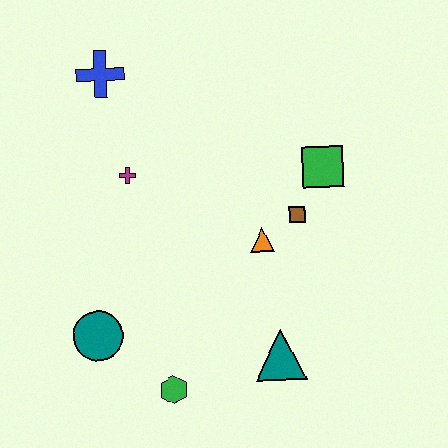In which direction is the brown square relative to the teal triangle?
The brown square is above the teal triangle.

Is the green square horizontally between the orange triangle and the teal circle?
No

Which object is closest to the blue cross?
The magenta cross is closest to the blue cross.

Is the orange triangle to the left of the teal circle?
No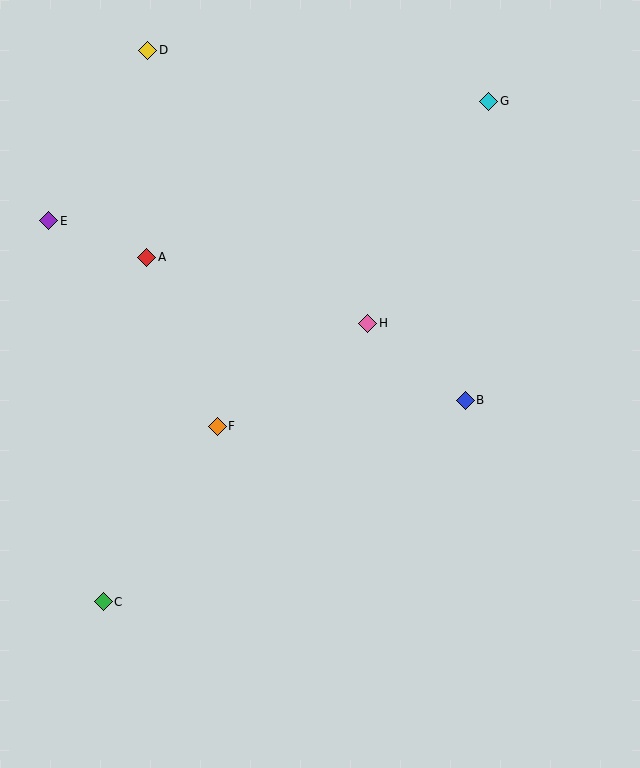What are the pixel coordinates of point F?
Point F is at (217, 426).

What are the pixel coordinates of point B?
Point B is at (465, 400).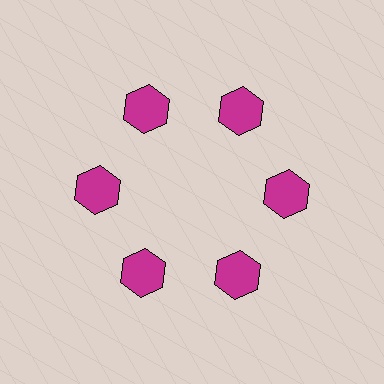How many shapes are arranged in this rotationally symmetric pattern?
There are 6 shapes, arranged in 6 groups of 1.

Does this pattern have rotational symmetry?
Yes, this pattern has 6-fold rotational symmetry. It looks the same after rotating 60 degrees around the center.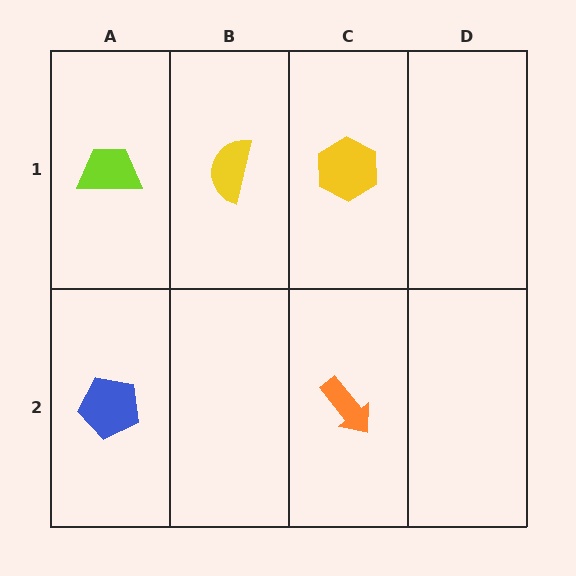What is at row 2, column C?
An orange arrow.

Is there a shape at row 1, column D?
No, that cell is empty.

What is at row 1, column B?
A yellow semicircle.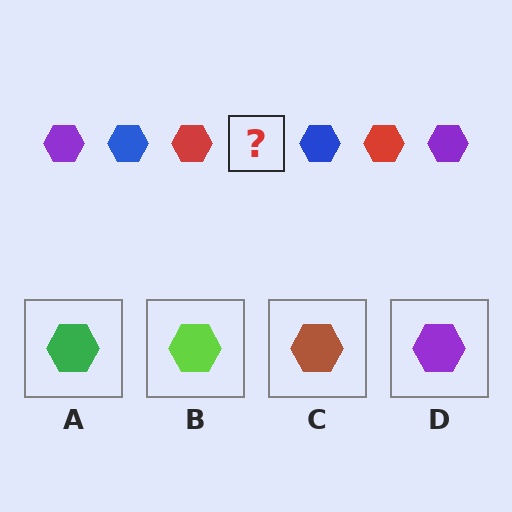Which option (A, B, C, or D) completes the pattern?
D.